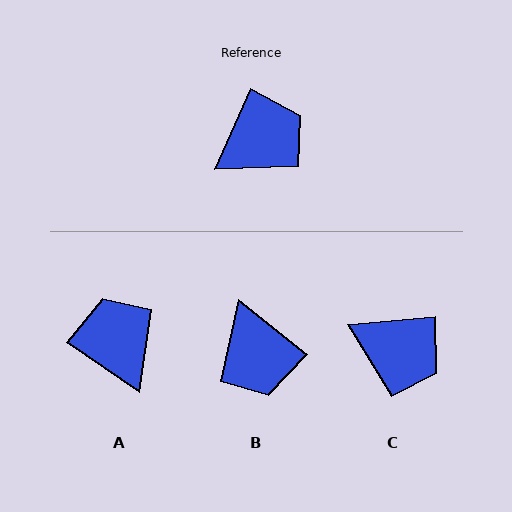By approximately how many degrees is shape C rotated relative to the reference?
Approximately 61 degrees clockwise.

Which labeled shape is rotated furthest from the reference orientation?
B, about 104 degrees away.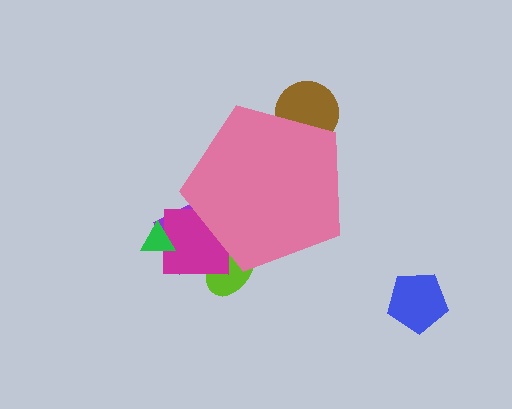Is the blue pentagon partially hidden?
No, the blue pentagon is fully visible.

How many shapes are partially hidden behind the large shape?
4 shapes are partially hidden.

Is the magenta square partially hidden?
Yes, the magenta square is partially hidden behind the pink pentagon.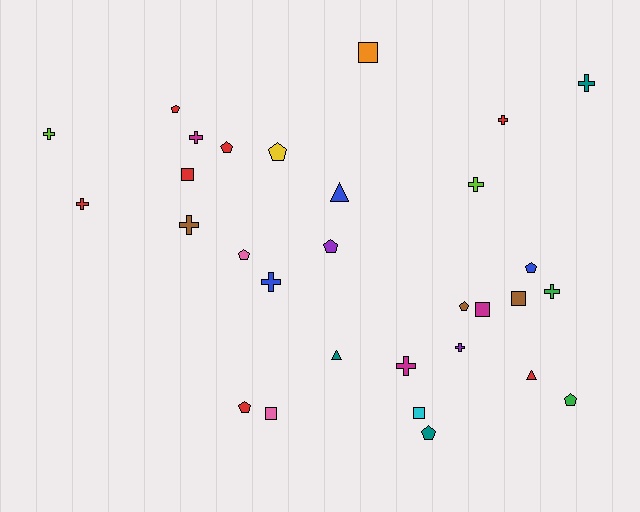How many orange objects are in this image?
There is 1 orange object.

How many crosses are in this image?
There are 11 crosses.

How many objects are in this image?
There are 30 objects.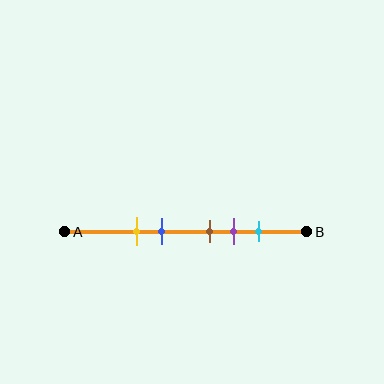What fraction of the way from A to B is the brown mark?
The brown mark is approximately 60% (0.6) of the way from A to B.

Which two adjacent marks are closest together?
The brown and purple marks are the closest adjacent pair.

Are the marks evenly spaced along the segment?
No, the marks are not evenly spaced.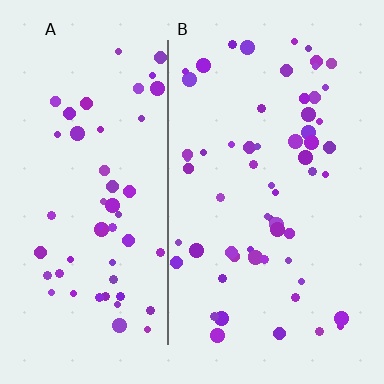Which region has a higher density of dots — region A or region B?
B (the right).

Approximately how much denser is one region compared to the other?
Approximately 1.1× — region B over region A.